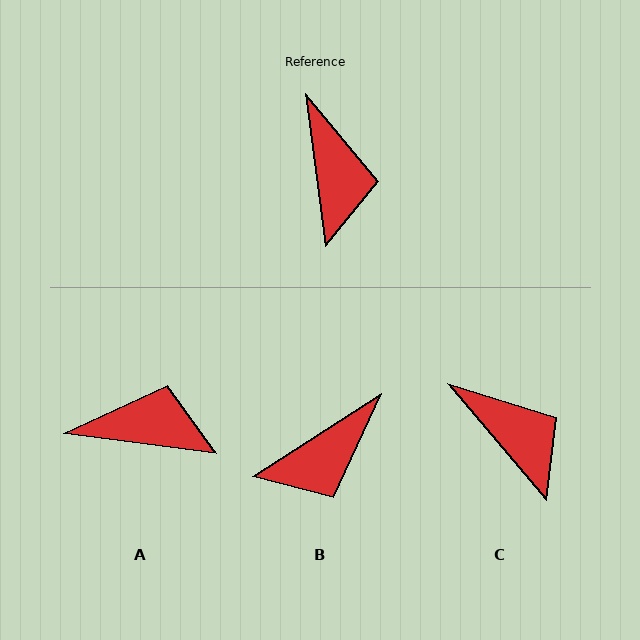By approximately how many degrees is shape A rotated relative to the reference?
Approximately 75 degrees counter-clockwise.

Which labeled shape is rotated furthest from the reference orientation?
A, about 75 degrees away.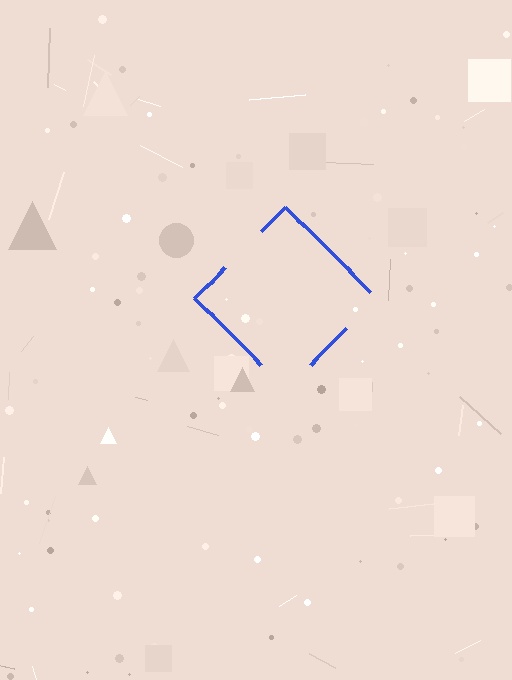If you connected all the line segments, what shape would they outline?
They would outline a diamond.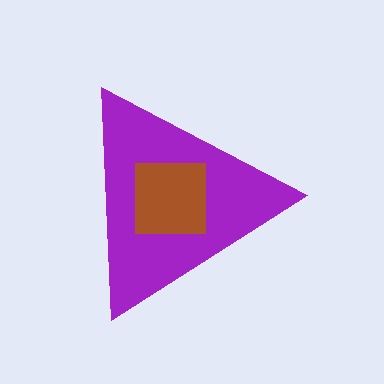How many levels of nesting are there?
2.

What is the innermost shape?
The brown square.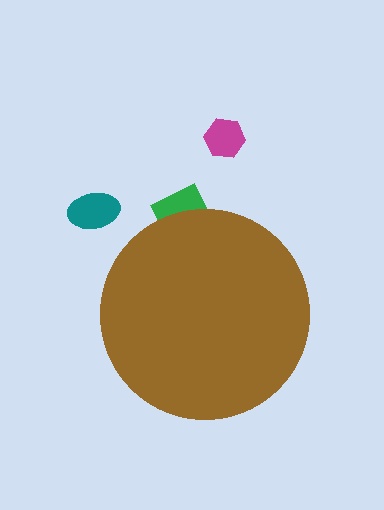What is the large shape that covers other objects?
A brown circle.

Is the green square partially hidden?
Yes, the green square is partially hidden behind the brown circle.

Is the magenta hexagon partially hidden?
No, the magenta hexagon is fully visible.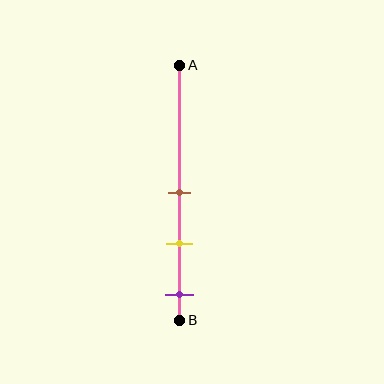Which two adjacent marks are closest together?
The brown and yellow marks are the closest adjacent pair.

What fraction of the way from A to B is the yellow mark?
The yellow mark is approximately 70% (0.7) of the way from A to B.